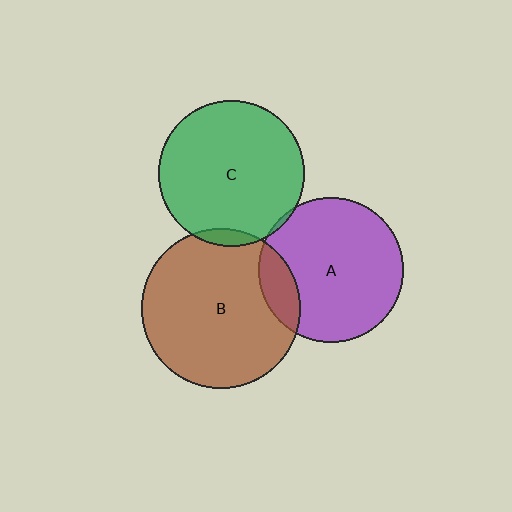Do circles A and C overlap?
Yes.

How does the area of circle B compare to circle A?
Approximately 1.2 times.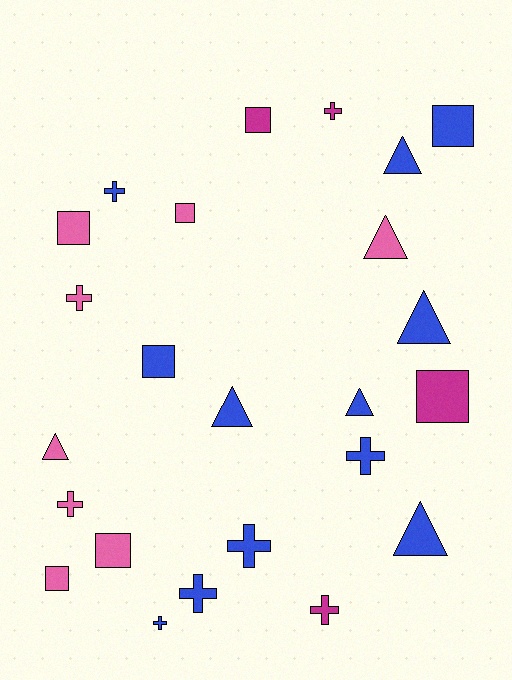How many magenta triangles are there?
There are no magenta triangles.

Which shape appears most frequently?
Cross, with 9 objects.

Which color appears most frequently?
Blue, with 12 objects.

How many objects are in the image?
There are 24 objects.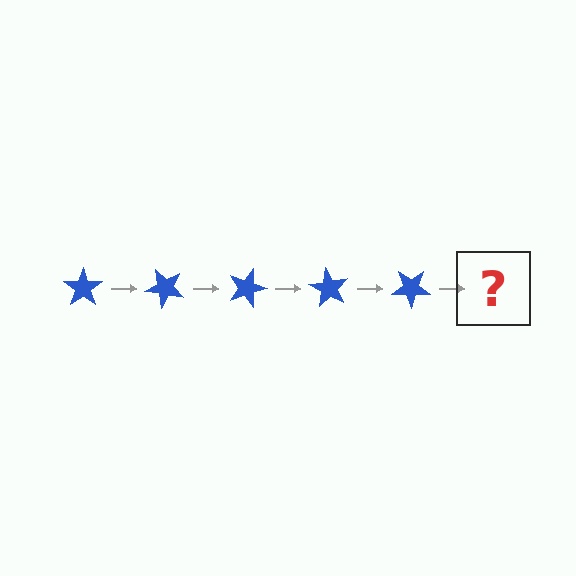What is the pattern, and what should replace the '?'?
The pattern is that the star rotates 45 degrees each step. The '?' should be a blue star rotated 225 degrees.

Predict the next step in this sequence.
The next step is a blue star rotated 225 degrees.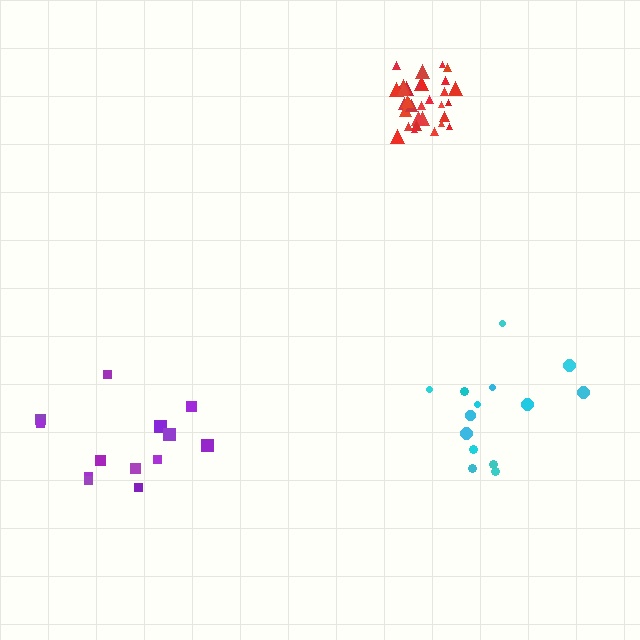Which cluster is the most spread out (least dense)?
Purple.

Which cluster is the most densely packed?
Red.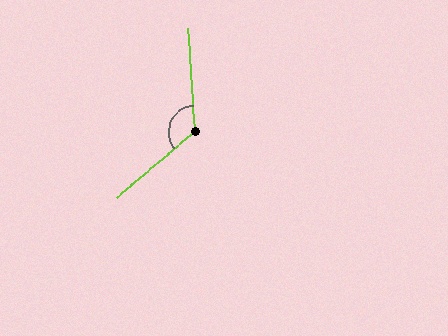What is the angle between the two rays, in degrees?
Approximately 127 degrees.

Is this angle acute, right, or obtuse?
It is obtuse.